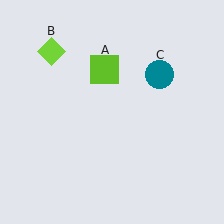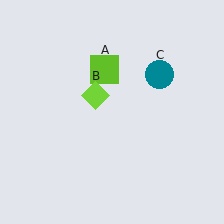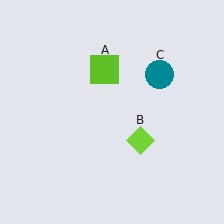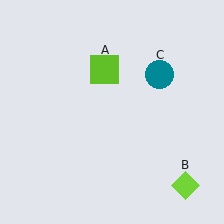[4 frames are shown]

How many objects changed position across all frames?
1 object changed position: lime diamond (object B).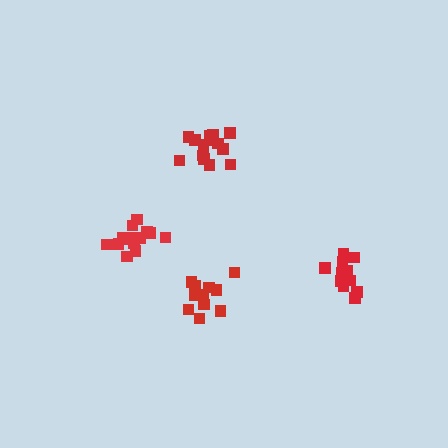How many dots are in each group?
Group 1: 16 dots, Group 2: 14 dots, Group 3: 14 dots, Group 4: 12 dots (56 total).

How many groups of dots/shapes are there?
There are 4 groups.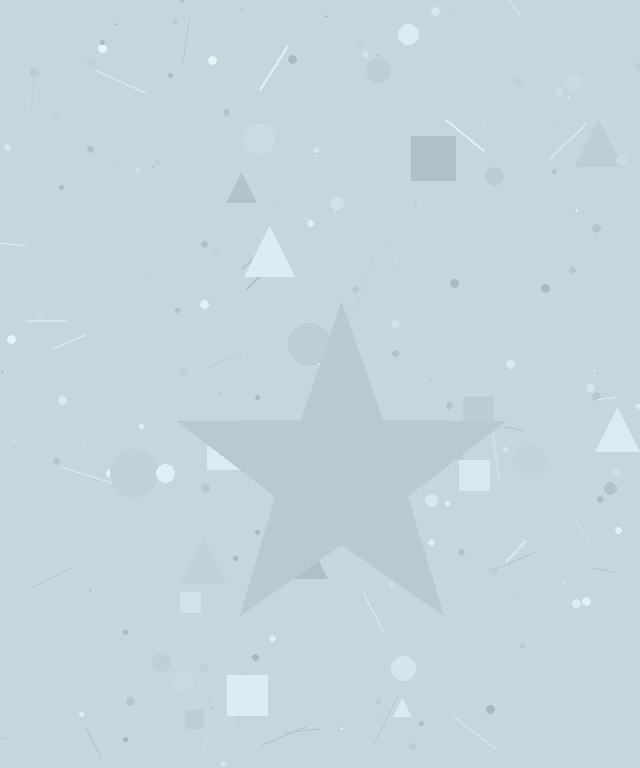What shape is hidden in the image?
A star is hidden in the image.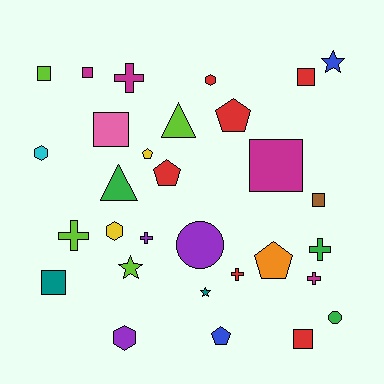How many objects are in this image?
There are 30 objects.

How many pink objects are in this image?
There is 1 pink object.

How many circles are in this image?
There are 2 circles.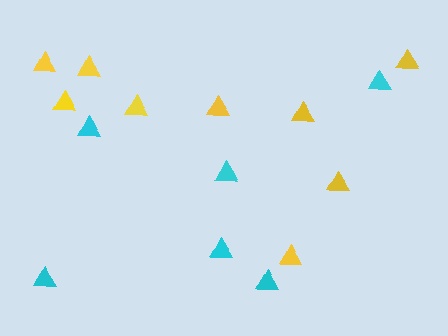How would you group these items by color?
There are 2 groups: one group of yellow triangles (9) and one group of cyan triangles (6).